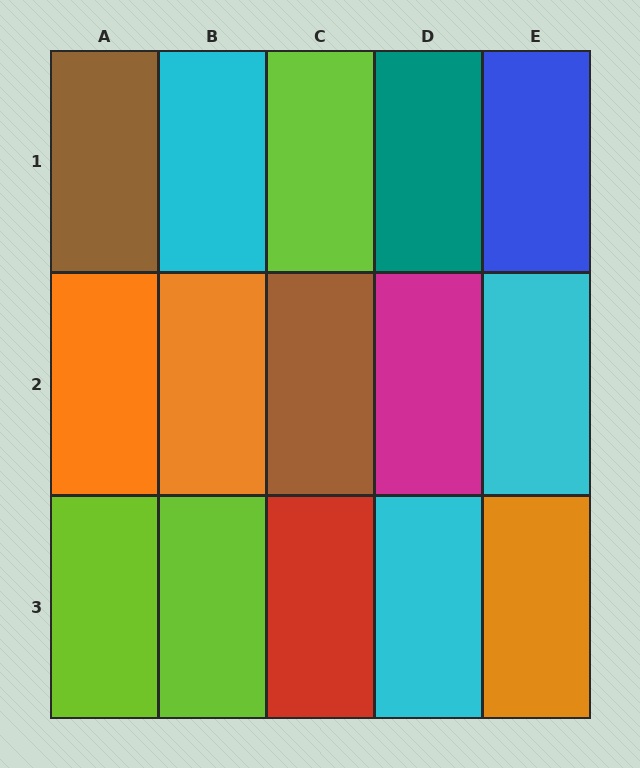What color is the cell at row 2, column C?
Brown.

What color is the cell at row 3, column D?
Cyan.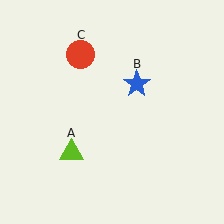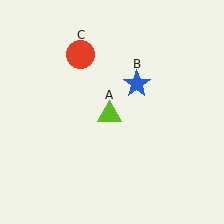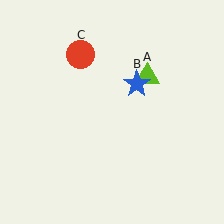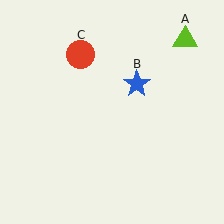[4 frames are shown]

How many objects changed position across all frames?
1 object changed position: lime triangle (object A).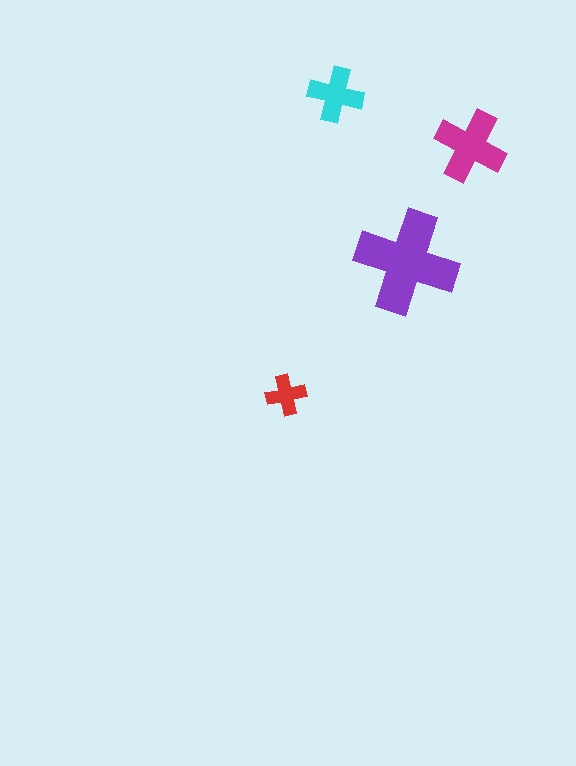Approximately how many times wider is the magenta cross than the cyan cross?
About 1.5 times wider.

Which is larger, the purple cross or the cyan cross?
The purple one.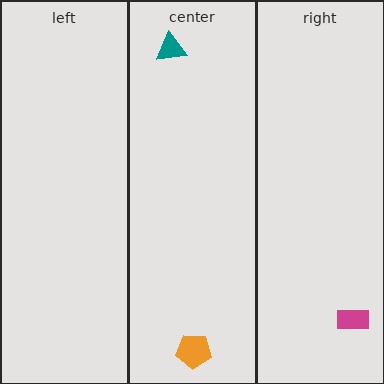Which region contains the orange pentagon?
The center region.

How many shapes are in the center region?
2.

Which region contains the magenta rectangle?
The right region.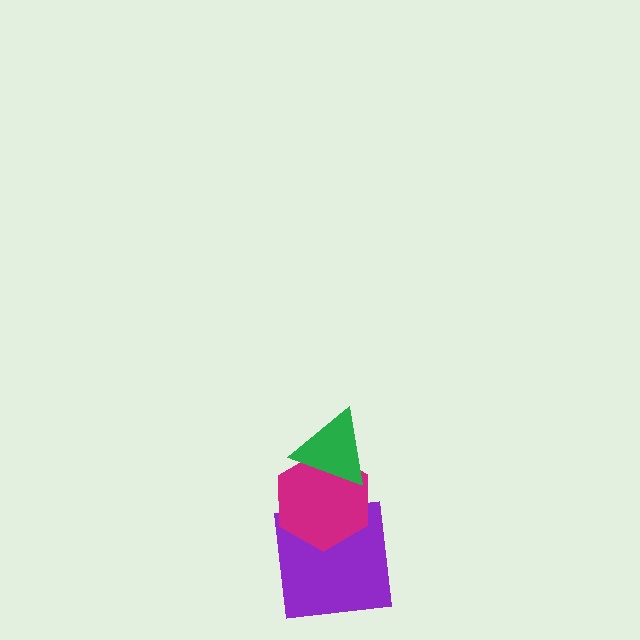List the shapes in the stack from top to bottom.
From top to bottom: the green triangle, the magenta hexagon, the purple square.